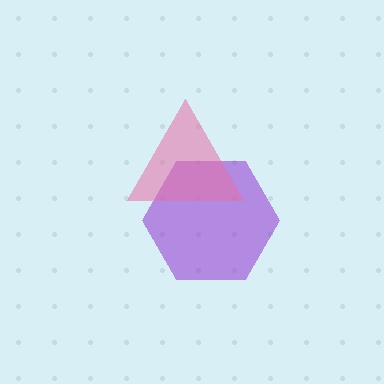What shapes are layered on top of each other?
The layered shapes are: a purple hexagon, a pink triangle.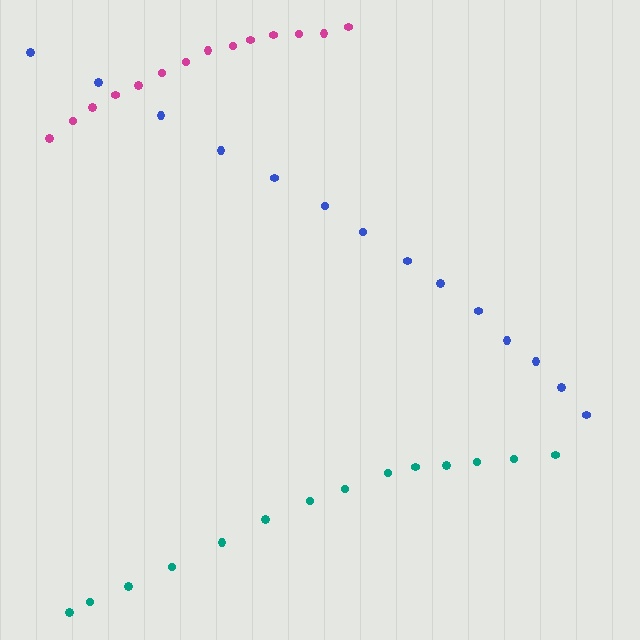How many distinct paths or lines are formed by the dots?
There are 3 distinct paths.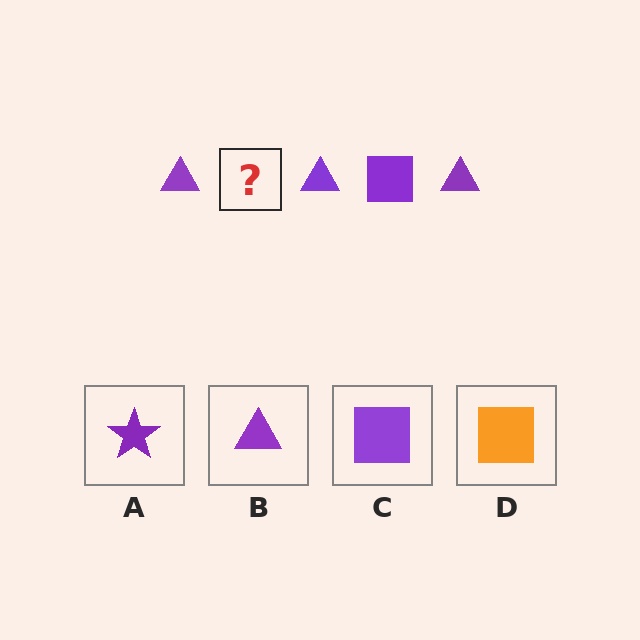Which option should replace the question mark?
Option C.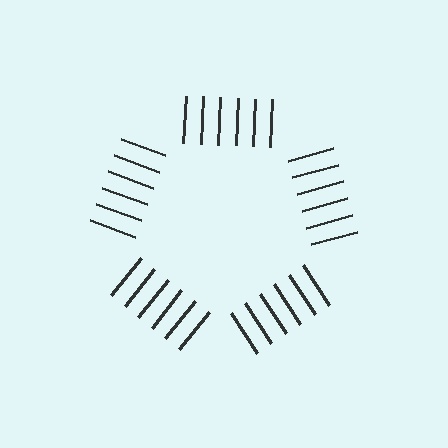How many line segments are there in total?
30 — 6 along each of the 5 edges.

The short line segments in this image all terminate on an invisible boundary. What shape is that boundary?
An illusory pentagon — the line segments terminate on its edges but no continuous stroke is drawn.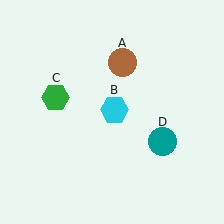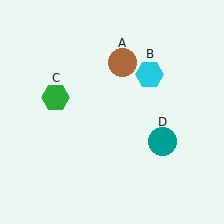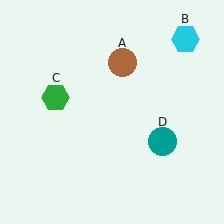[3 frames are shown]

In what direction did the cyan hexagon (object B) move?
The cyan hexagon (object B) moved up and to the right.